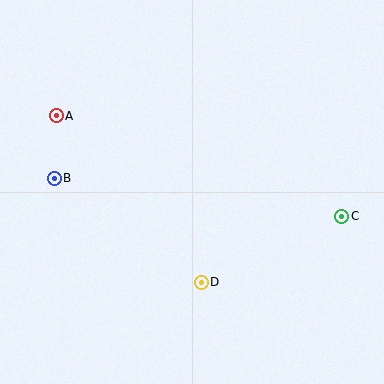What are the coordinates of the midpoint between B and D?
The midpoint between B and D is at (128, 230).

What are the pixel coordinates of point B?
Point B is at (54, 178).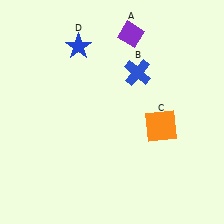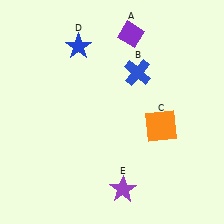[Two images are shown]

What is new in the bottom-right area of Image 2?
A purple star (E) was added in the bottom-right area of Image 2.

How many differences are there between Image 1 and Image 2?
There is 1 difference between the two images.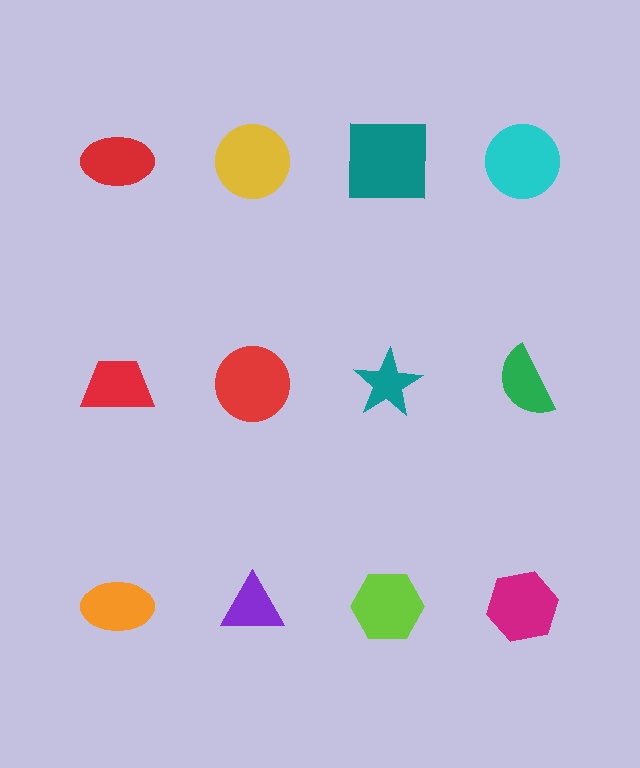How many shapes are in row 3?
4 shapes.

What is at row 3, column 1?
An orange ellipse.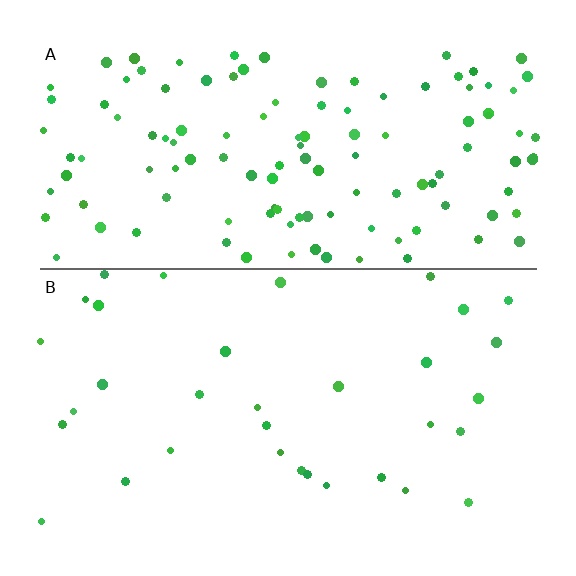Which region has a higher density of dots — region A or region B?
A (the top).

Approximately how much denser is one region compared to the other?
Approximately 3.7× — region A over region B.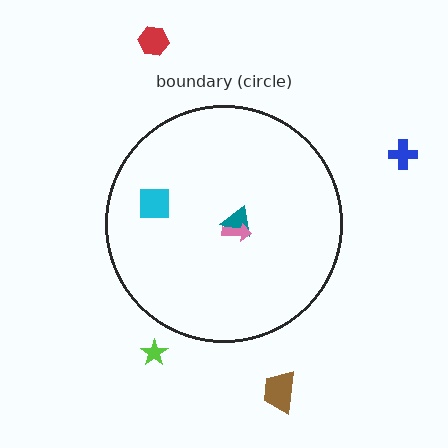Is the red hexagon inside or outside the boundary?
Outside.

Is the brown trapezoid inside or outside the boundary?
Outside.